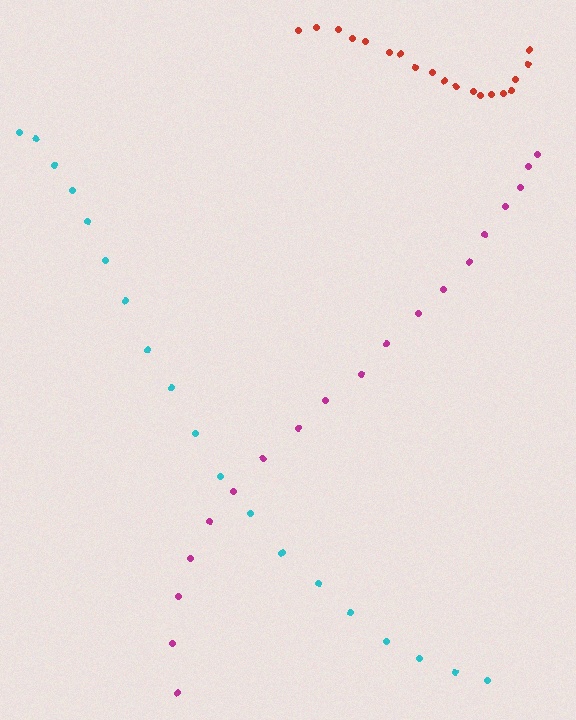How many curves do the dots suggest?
There are 3 distinct paths.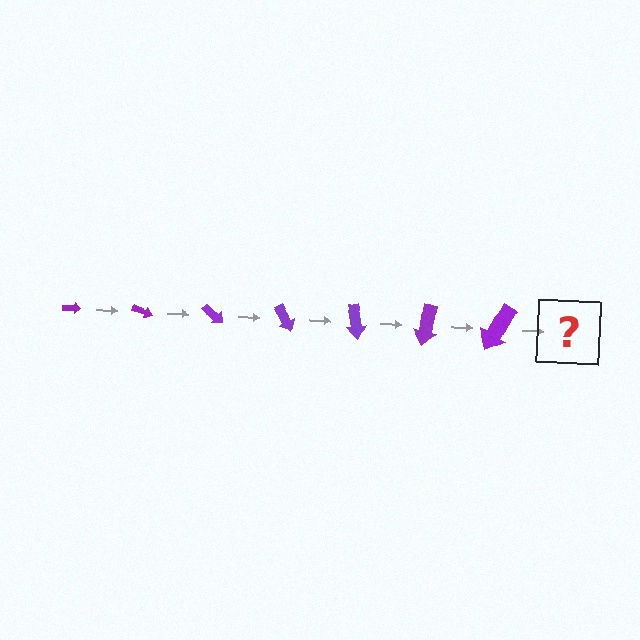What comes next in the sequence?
The next element should be an arrow, larger than the previous one and rotated 140 degrees from the start.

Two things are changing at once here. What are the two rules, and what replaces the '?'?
The two rules are that the arrow grows larger each step and it rotates 20 degrees each step. The '?' should be an arrow, larger than the previous one and rotated 140 degrees from the start.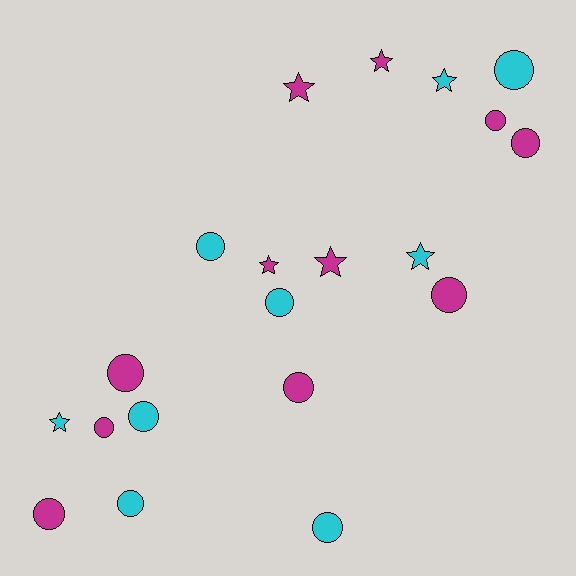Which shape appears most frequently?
Circle, with 13 objects.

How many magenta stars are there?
There are 4 magenta stars.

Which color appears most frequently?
Magenta, with 11 objects.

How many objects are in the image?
There are 20 objects.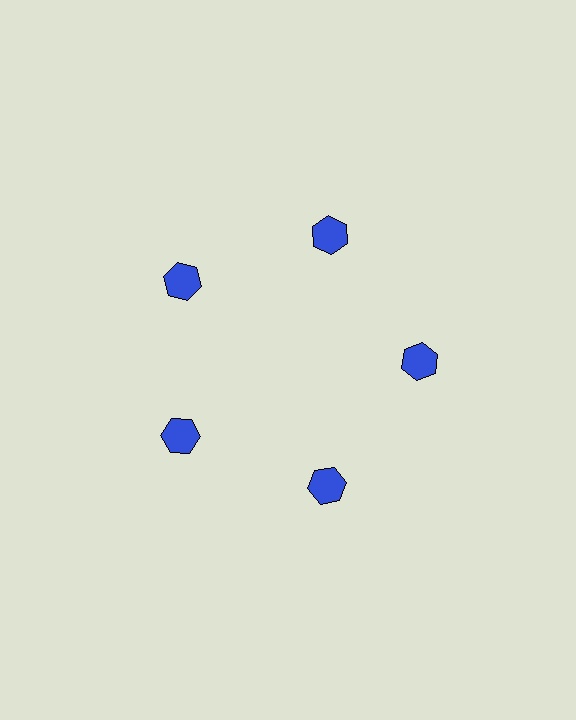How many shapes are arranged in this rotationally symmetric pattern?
There are 5 shapes, arranged in 5 groups of 1.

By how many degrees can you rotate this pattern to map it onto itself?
The pattern maps onto itself every 72 degrees of rotation.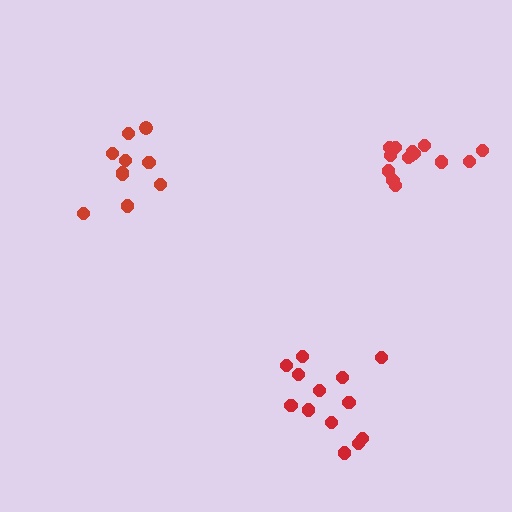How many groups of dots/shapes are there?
There are 3 groups.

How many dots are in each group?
Group 1: 13 dots, Group 2: 14 dots, Group 3: 10 dots (37 total).